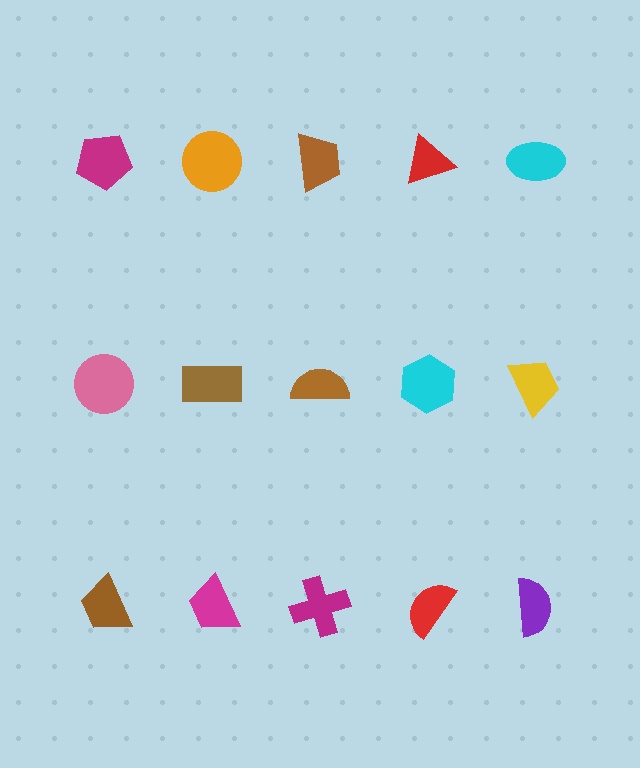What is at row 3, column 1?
A brown trapezoid.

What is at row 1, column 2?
An orange circle.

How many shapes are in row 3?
5 shapes.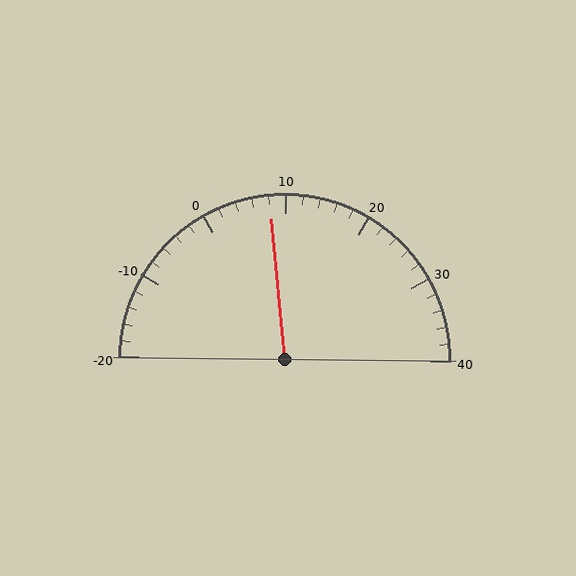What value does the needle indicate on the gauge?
The needle indicates approximately 8.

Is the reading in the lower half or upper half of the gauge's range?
The reading is in the lower half of the range (-20 to 40).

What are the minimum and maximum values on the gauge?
The gauge ranges from -20 to 40.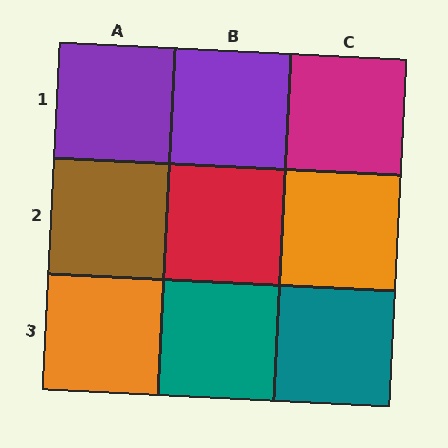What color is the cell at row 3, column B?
Teal.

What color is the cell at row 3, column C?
Teal.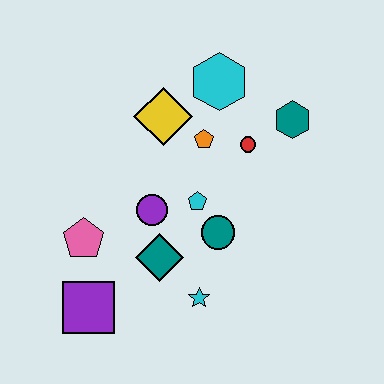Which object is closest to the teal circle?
The cyan pentagon is closest to the teal circle.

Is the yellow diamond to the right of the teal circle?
No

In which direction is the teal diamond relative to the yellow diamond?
The teal diamond is below the yellow diamond.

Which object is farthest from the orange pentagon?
The purple square is farthest from the orange pentagon.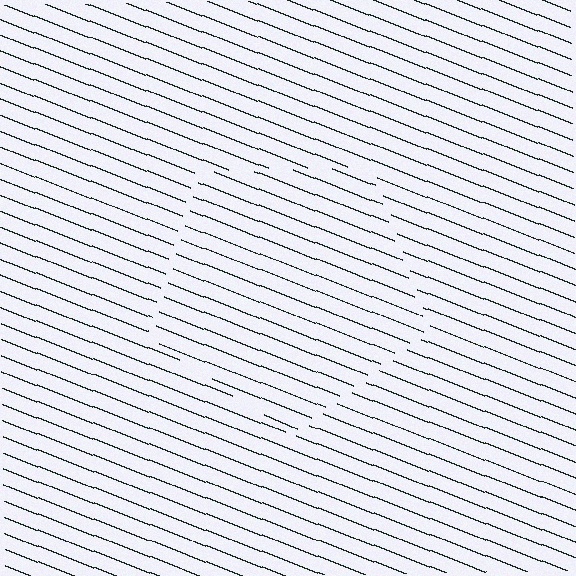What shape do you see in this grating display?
An illusory pentagon. The interior of the shape contains the same grating, shifted by half a period — the contour is defined by the phase discontinuity where line-ends from the inner and outer gratings abut.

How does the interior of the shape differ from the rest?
The interior of the shape contains the same grating, shifted by half a period — the contour is defined by the phase discontinuity where line-ends from the inner and outer gratings abut.